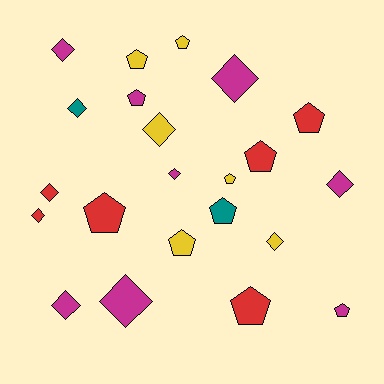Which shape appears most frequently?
Diamond, with 11 objects.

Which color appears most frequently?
Magenta, with 8 objects.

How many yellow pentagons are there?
There are 4 yellow pentagons.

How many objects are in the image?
There are 22 objects.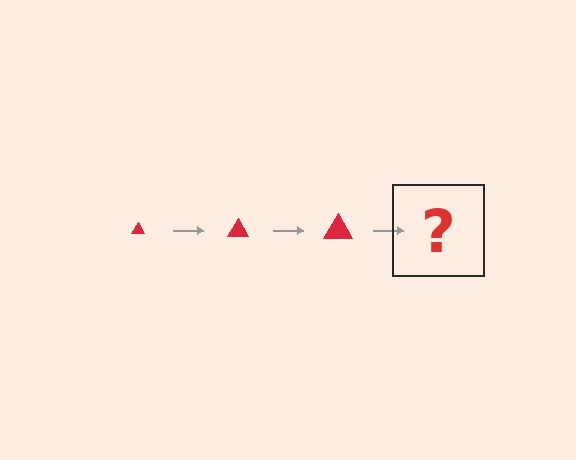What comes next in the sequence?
The next element should be a red triangle, larger than the previous one.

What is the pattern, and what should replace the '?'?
The pattern is that the triangle gets progressively larger each step. The '?' should be a red triangle, larger than the previous one.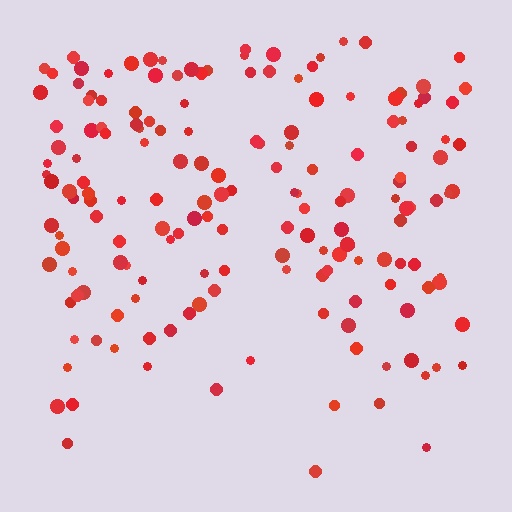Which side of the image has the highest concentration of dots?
The top.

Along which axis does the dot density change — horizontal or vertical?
Vertical.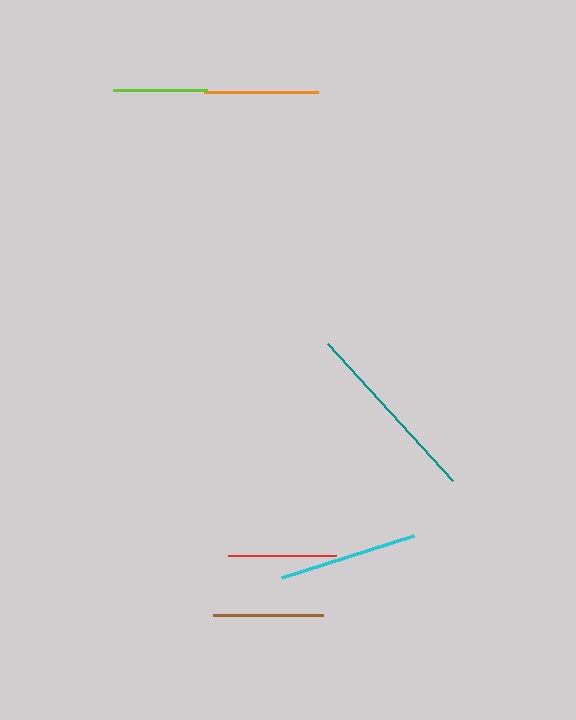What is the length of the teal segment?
The teal segment is approximately 185 pixels long.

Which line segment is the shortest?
The lime line is the shortest at approximately 93 pixels.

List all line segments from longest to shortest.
From longest to shortest: teal, cyan, orange, brown, red, lime.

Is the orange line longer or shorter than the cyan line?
The cyan line is longer than the orange line.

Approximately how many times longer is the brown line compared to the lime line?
The brown line is approximately 1.2 times the length of the lime line.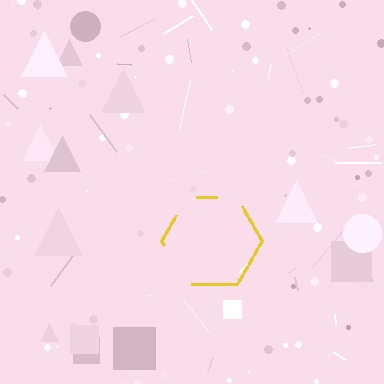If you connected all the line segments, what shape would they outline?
They would outline a hexagon.